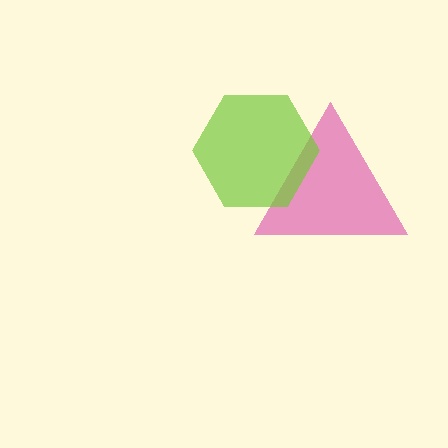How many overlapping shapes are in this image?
There are 2 overlapping shapes in the image.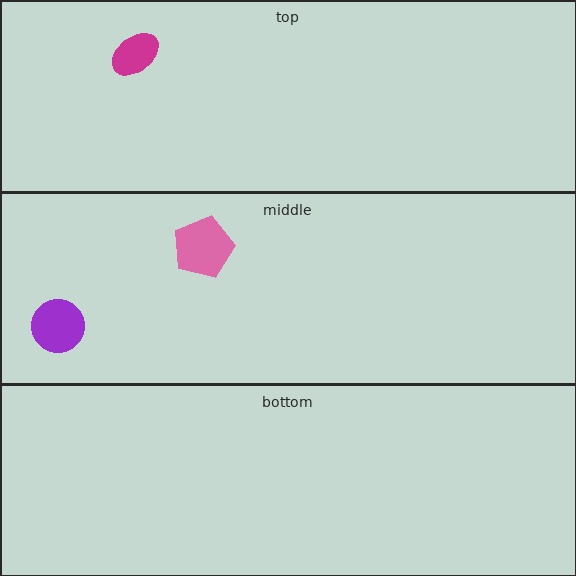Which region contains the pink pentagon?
The middle region.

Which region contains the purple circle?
The middle region.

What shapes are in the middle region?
The pink pentagon, the purple circle.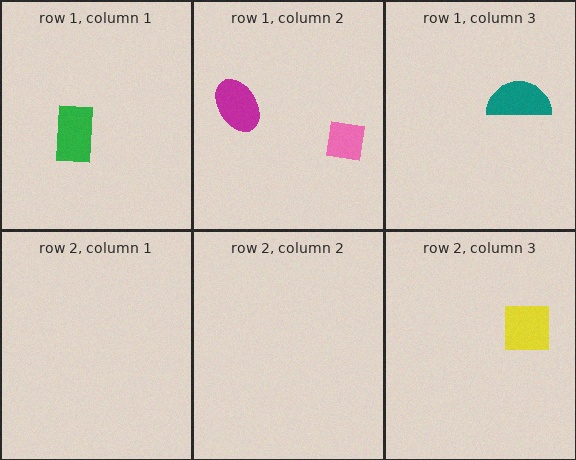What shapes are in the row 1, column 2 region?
The magenta ellipse, the pink square.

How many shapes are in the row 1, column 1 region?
1.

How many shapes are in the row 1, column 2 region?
2.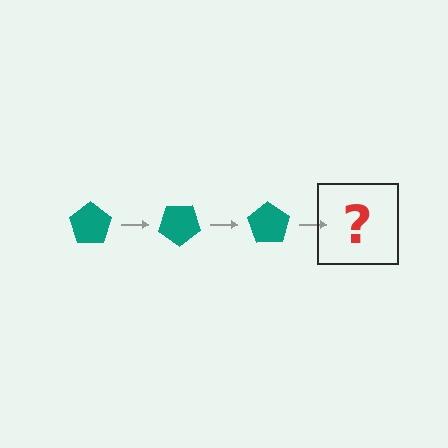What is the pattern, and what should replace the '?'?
The pattern is that the pentagon rotates 35 degrees each step. The '?' should be a teal pentagon rotated 105 degrees.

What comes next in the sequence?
The next element should be a teal pentagon rotated 105 degrees.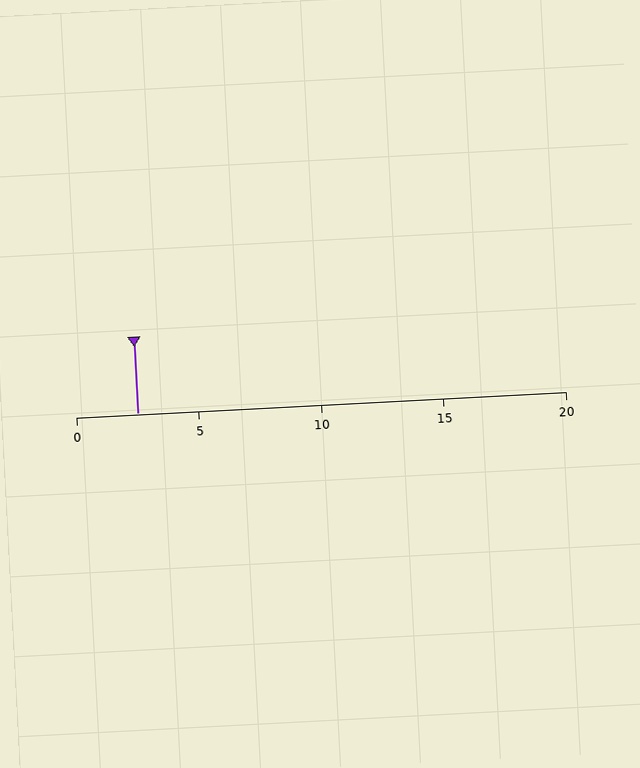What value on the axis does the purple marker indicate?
The marker indicates approximately 2.5.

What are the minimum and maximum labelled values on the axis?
The axis runs from 0 to 20.